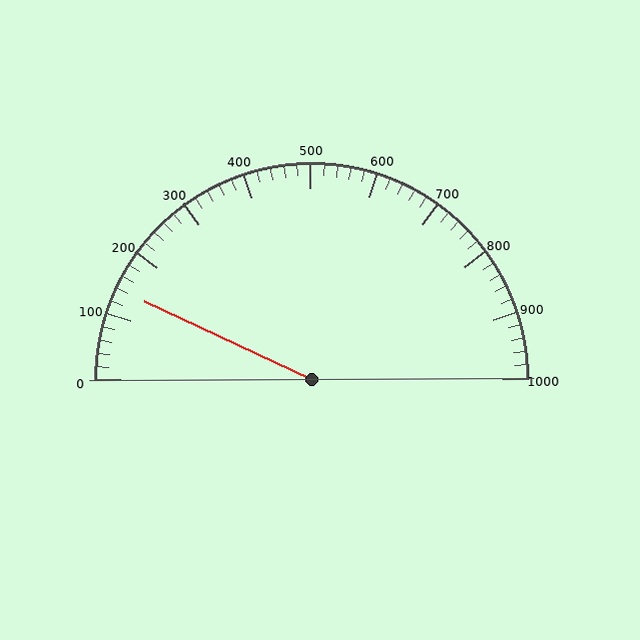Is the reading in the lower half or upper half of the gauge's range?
The reading is in the lower half of the range (0 to 1000).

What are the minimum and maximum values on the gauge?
The gauge ranges from 0 to 1000.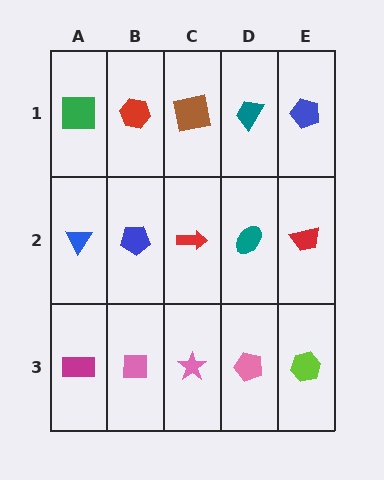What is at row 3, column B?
A pink square.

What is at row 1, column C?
A brown square.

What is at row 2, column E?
A red trapezoid.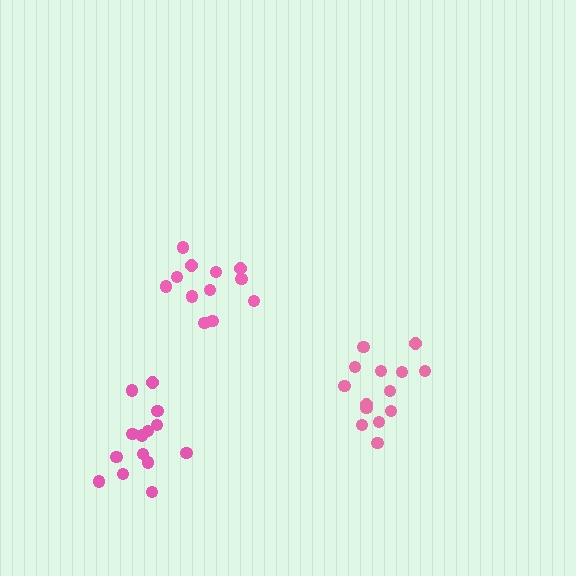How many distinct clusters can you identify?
There are 3 distinct clusters.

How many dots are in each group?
Group 1: 14 dots, Group 2: 14 dots, Group 3: 12 dots (40 total).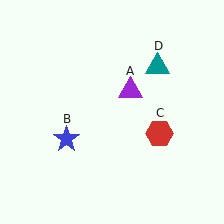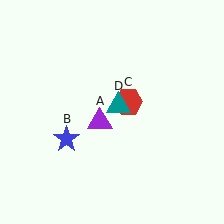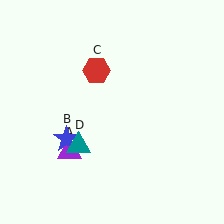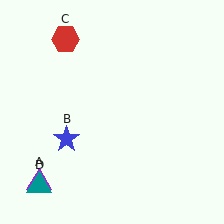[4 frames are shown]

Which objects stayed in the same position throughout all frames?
Blue star (object B) remained stationary.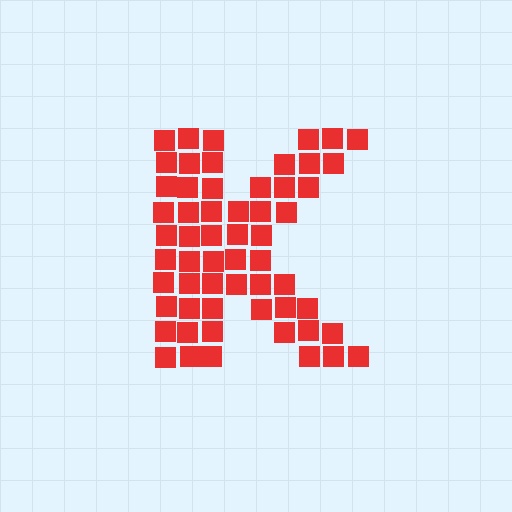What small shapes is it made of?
It is made of small squares.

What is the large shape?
The large shape is the letter K.